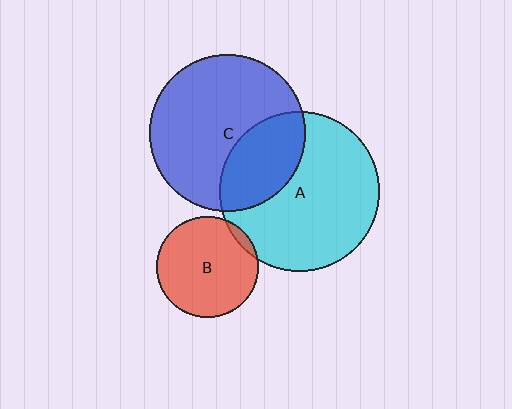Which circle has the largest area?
Circle A (cyan).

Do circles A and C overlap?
Yes.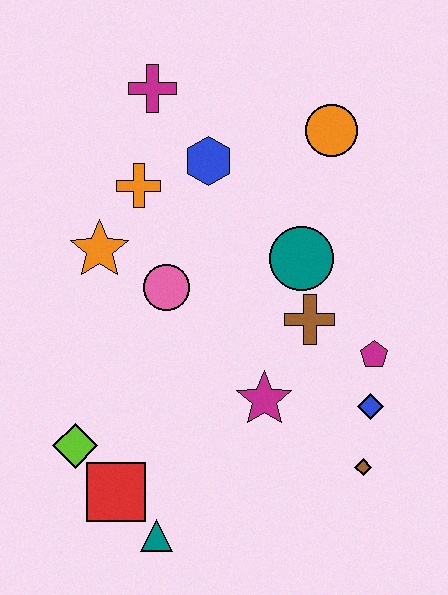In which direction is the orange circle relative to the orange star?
The orange circle is to the right of the orange star.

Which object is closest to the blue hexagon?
The orange cross is closest to the blue hexagon.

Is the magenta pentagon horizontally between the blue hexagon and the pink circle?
No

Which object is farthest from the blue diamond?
The magenta cross is farthest from the blue diamond.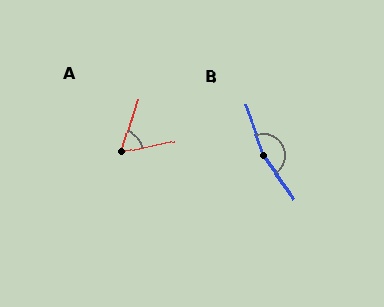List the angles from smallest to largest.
A (60°), B (164°).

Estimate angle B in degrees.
Approximately 164 degrees.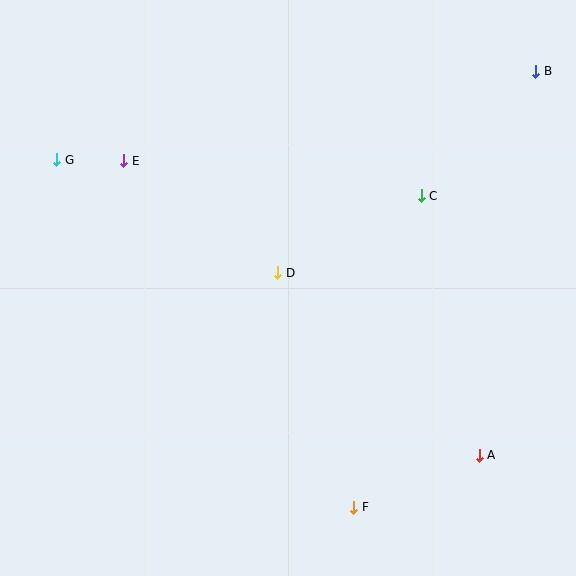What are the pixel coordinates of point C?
Point C is at (421, 196).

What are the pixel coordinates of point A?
Point A is at (479, 455).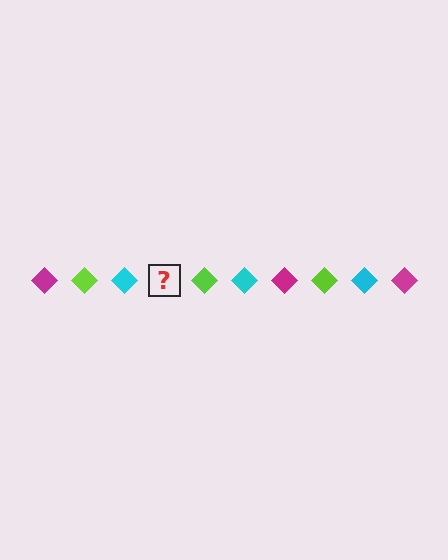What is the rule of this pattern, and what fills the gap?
The rule is that the pattern cycles through magenta, lime, cyan diamonds. The gap should be filled with a magenta diamond.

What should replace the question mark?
The question mark should be replaced with a magenta diamond.